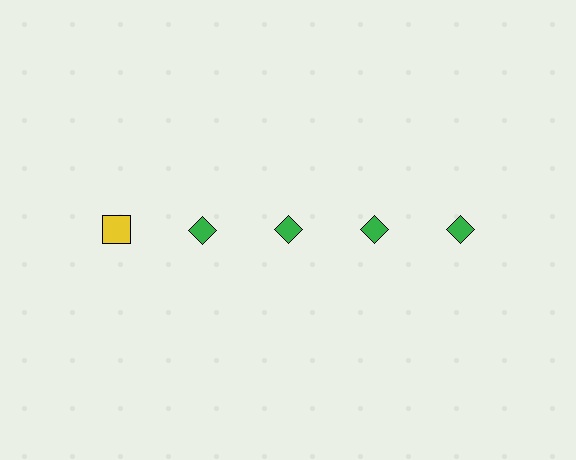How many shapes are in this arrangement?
There are 5 shapes arranged in a grid pattern.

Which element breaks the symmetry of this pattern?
The yellow square in the top row, leftmost column breaks the symmetry. All other shapes are green diamonds.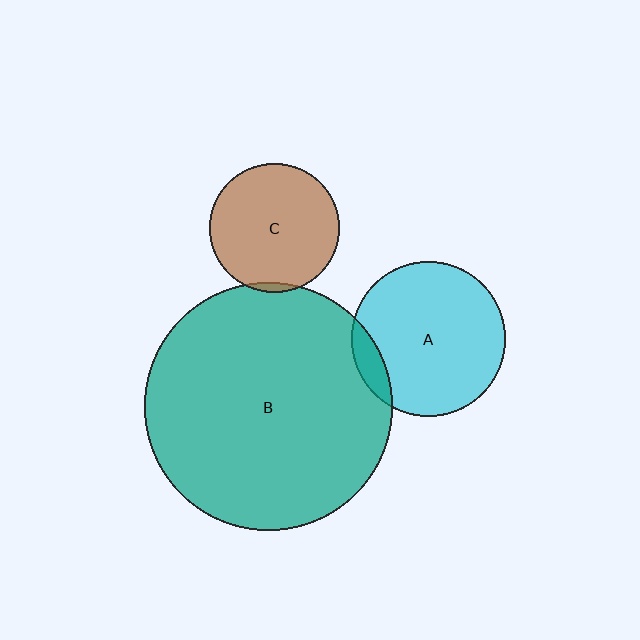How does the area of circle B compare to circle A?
Approximately 2.6 times.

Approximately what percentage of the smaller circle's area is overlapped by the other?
Approximately 10%.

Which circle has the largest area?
Circle B (teal).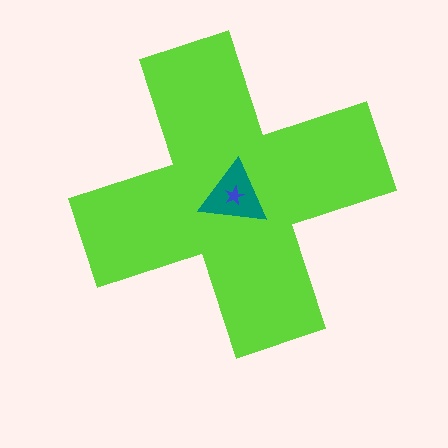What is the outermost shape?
The lime cross.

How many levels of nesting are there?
3.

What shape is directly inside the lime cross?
The teal triangle.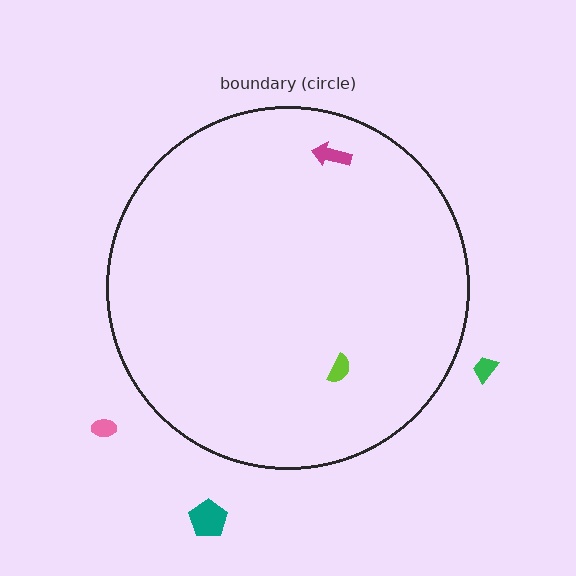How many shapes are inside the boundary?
2 inside, 3 outside.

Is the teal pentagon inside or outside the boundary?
Outside.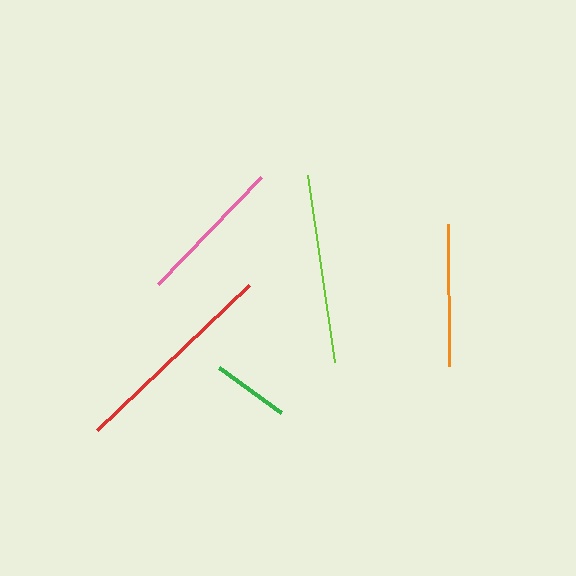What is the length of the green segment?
The green segment is approximately 76 pixels long.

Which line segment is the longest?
The red line is the longest at approximately 210 pixels.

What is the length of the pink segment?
The pink segment is approximately 149 pixels long.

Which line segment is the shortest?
The green line is the shortest at approximately 76 pixels.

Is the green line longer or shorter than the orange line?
The orange line is longer than the green line.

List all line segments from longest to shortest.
From longest to shortest: red, lime, pink, orange, green.